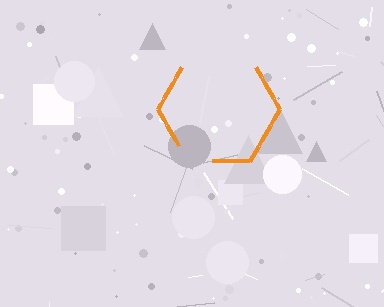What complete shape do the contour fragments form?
The contour fragments form a hexagon.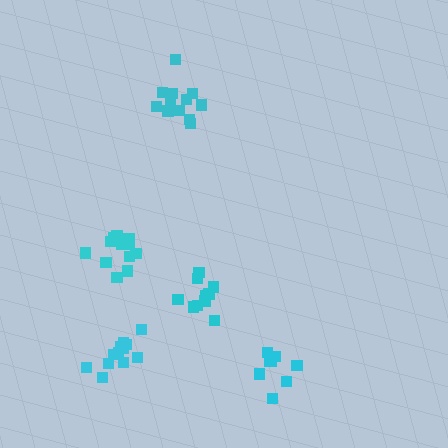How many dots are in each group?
Group 1: 12 dots, Group 2: 12 dots, Group 3: 9 dots, Group 4: 12 dots, Group 5: 12 dots (57 total).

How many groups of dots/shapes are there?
There are 5 groups.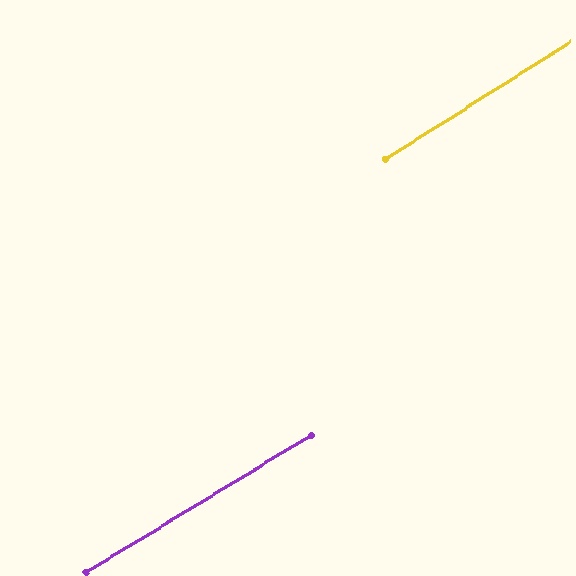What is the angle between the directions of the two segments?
Approximately 1 degree.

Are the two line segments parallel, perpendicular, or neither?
Parallel — their directions differ by only 1.1°.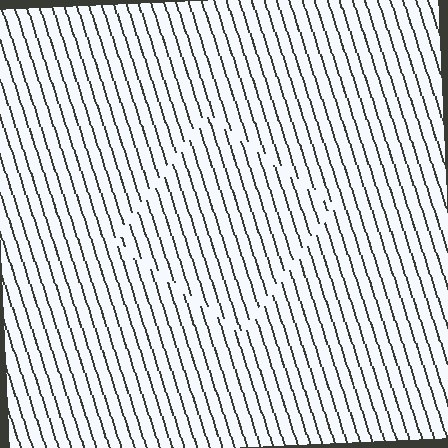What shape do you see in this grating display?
An illusory square. The interior of the shape contains the same grating, shifted by half a period — the contour is defined by the phase discontinuity where line-ends from the inner and outer gratings abut.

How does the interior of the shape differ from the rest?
The interior of the shape contains the same grating, shifted by half a period — the contour is defined by the phase discontinuity where line-ends from the inner and outer gratings abut.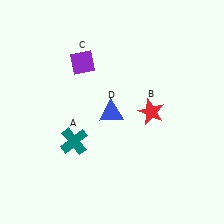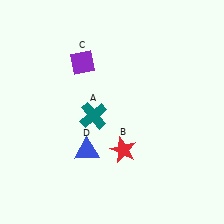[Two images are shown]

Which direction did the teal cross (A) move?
The teal cross (A) moved up.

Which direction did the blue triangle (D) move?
The blue triangle (D) moved down.